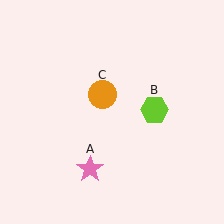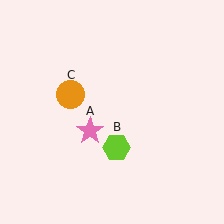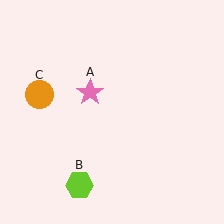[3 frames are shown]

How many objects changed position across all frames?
3 objects changed position: pink star (object A), lime hexagon (object B), orange circle (object C).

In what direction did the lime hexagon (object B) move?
The lime hexagon (object B) moved down and to the left.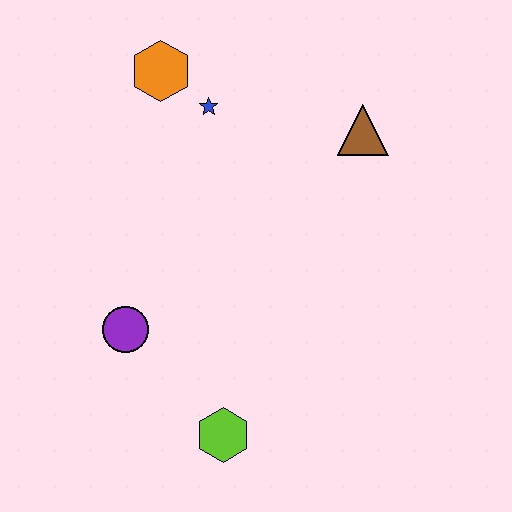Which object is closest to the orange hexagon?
The blue star is closest to the orange hexagon.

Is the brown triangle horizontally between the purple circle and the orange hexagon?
No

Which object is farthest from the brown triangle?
The lime hexagon is farthest from the brown triangle.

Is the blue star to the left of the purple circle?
No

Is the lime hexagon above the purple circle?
No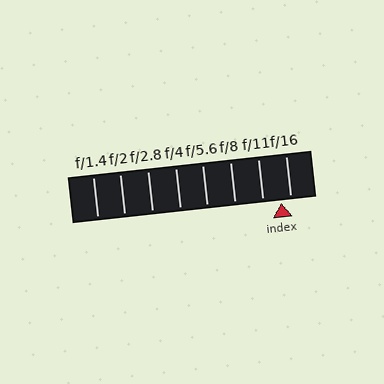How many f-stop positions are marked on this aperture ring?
There are 8 f-stop positions marked.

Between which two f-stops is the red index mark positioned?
The index mark is between f/11 and f/16.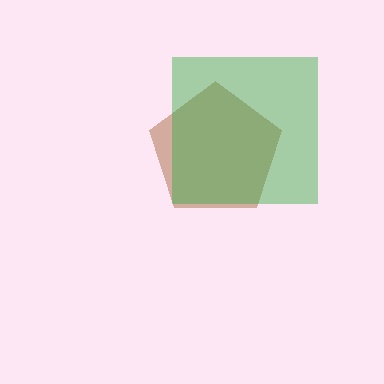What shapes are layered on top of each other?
The layered shapes are: a brown pentagon, a green square.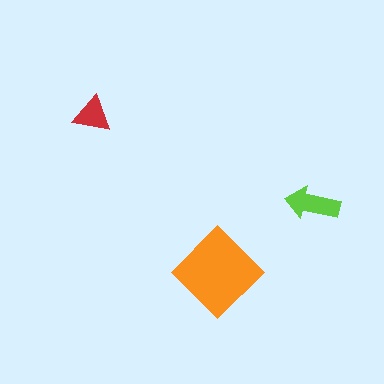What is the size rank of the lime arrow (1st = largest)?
2nd.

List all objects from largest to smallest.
The orange diamond, the lime arrow, the red triangle.